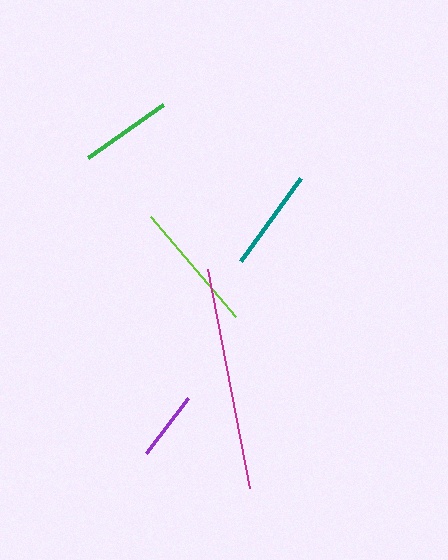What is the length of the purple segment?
The purple segment is approximately 69 pixels long.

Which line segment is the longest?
The magenta line is the longest at approximately 223 pixels.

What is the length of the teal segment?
The teal segment is approximately 102 pixels long.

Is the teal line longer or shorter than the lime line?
The lime line is longer than the teal line.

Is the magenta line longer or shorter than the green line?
The magenta line is longer than the green line.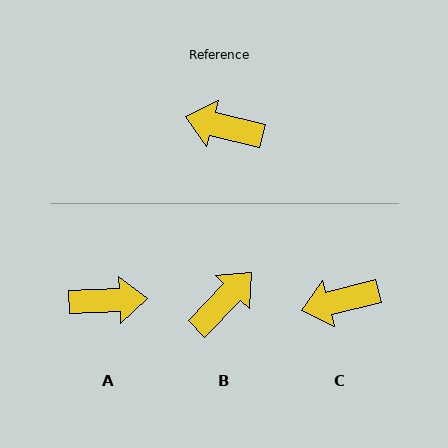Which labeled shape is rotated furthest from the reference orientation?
A, about 163 degrees away.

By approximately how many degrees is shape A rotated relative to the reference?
Approximately 163 degrees clockwise.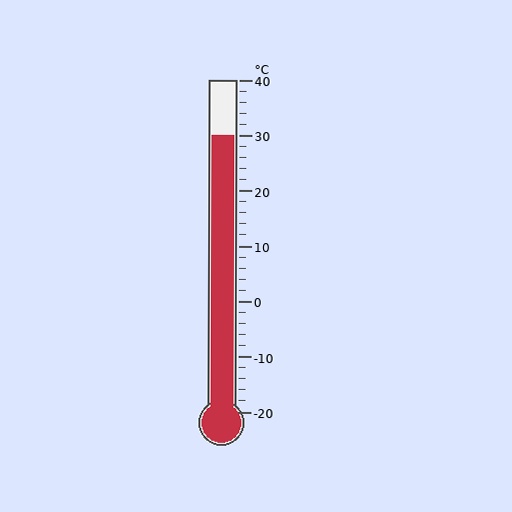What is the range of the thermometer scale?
The thermometer scale ranges from -20°C to 40°C.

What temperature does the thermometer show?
The thermometer shows approximately 30°C.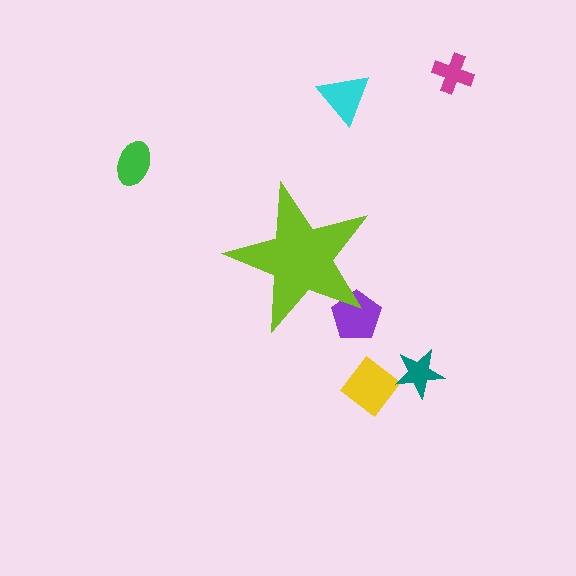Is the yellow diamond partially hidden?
No, the yellow diamond is fully visible.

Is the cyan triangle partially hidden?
No, the cyan triangle is fully visible.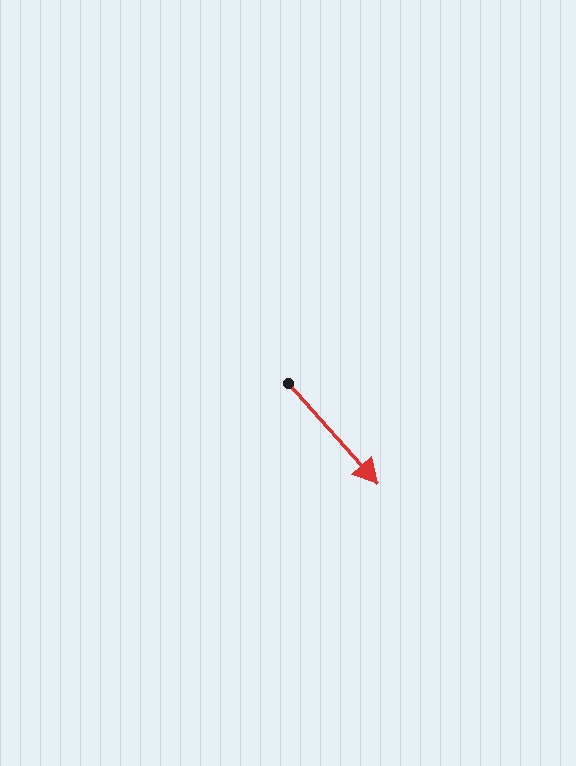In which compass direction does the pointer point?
Southeast.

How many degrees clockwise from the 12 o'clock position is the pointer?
Approximately 139 degrees.